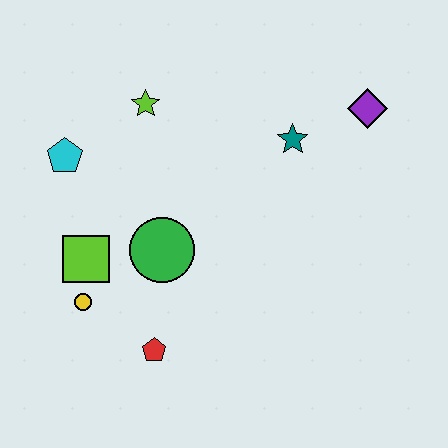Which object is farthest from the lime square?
The purple diamond is farthest from the lime square.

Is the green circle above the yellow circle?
Yes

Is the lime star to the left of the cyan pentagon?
No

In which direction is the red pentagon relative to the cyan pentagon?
The red pentagon is below the cyan pentagon.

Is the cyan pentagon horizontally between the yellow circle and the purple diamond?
No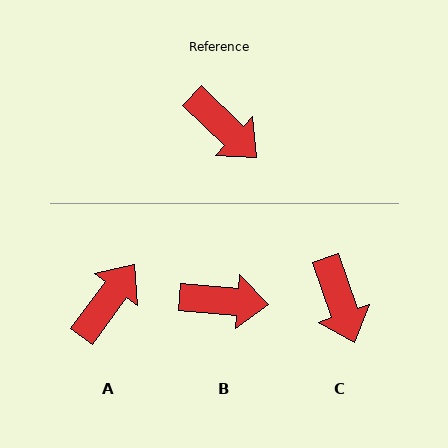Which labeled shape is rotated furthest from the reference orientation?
A, about 97 degrees away.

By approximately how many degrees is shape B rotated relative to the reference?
Approximately 39 degrees counter-clockwise.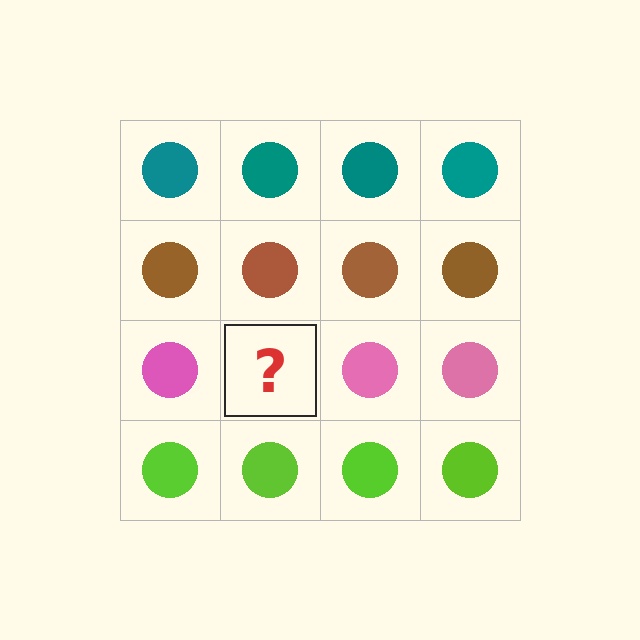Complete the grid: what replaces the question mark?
The question mark should be replaced with a pink circle.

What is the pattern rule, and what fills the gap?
The rule is that each row has a consistent color. The gap should be filled with a pink circle.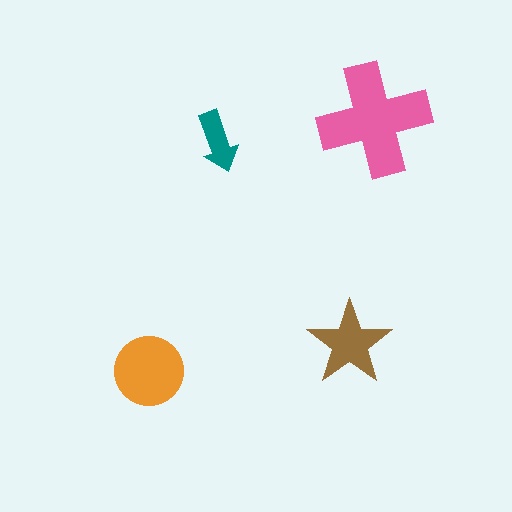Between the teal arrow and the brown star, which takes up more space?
The brown star.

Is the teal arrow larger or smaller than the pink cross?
Smaller.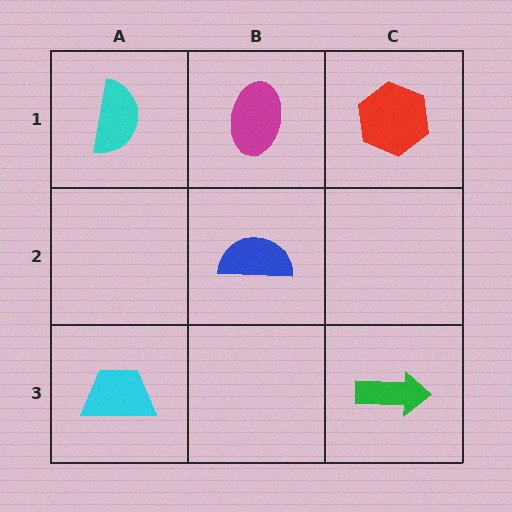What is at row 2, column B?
A blue semicircle.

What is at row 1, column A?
A cyan semicircle.